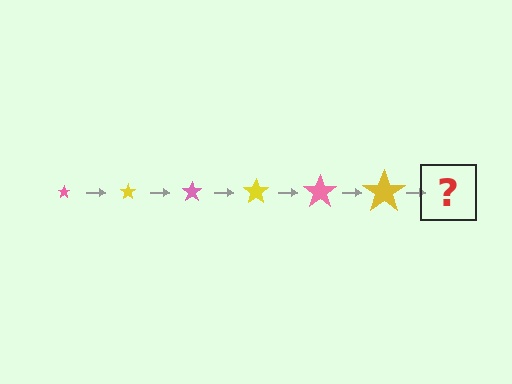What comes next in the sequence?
The next element should be a pink star, larger than the previous one.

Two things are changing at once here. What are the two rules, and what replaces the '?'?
The two rules are that the star grows larger each step and the color cycles through pink and yellow. The '?' should be a pink star, larger than the previous one.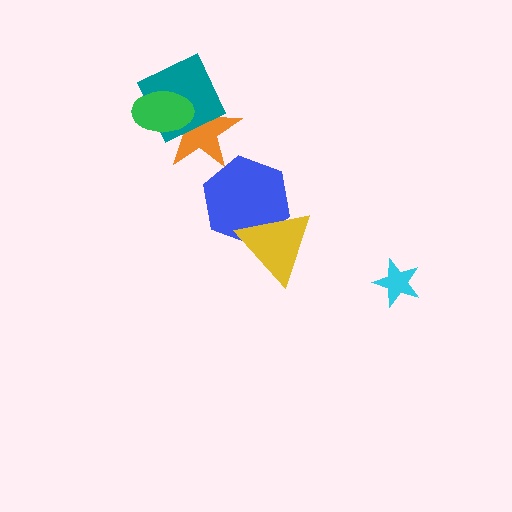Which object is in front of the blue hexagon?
The yellow triangle is in front of the blue hexagon.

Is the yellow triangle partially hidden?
No, no other shape covers it.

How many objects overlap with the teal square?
2 objects overlap with the teal square.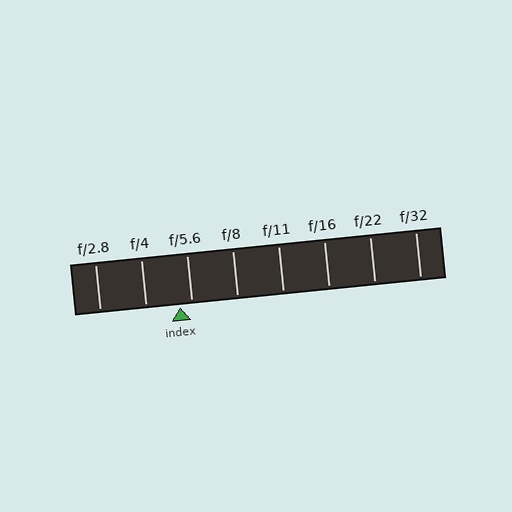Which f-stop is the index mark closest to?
The index mark is closest to f/5.6.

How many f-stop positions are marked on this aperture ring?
There are 8 f-stop positions marked.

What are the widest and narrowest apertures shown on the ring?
The widest aperture shown is f/2.8 and the narrowest is f/32.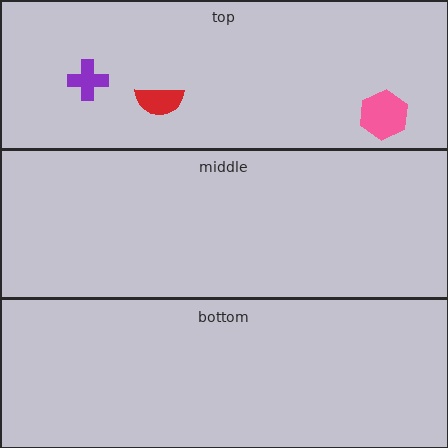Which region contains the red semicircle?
The top region.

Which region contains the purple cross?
The top region.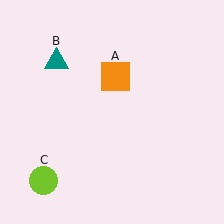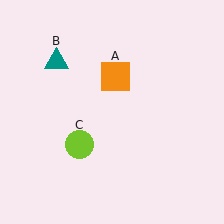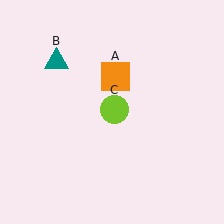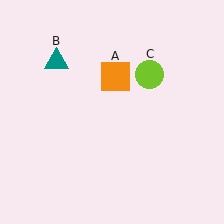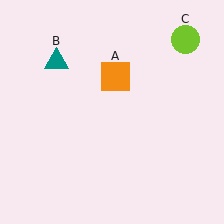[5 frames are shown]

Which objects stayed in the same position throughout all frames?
Orange square (object A) and teal triangle (object B) remained stationary.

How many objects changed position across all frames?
1 object changed position: lime circle (object C).